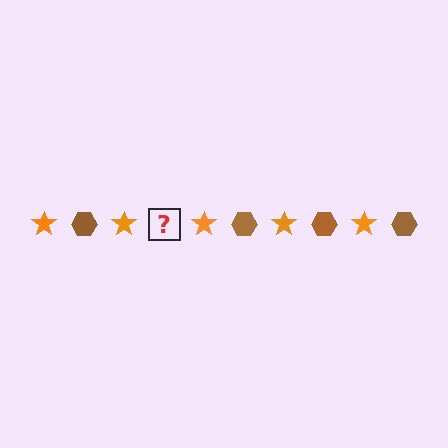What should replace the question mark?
The question mark should be replaced with a brown hexagon.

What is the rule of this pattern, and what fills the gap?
The rule is that the pattern alternates between orange star and brown hexagon. The gap should be filled with a brown hexagon.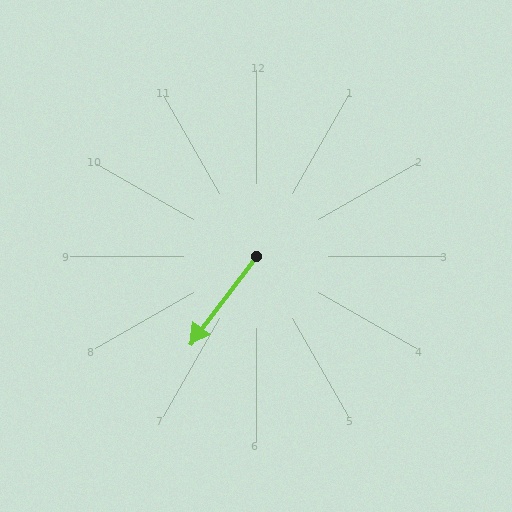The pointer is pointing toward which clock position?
Roughly 7 o'clock.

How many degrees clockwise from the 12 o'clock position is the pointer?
Approximately 217 degrees.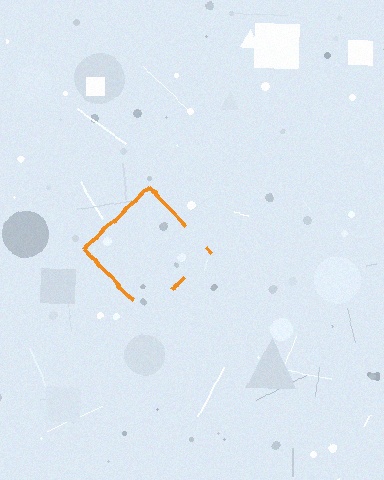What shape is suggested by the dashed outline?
The dashed outline suggests a diamond.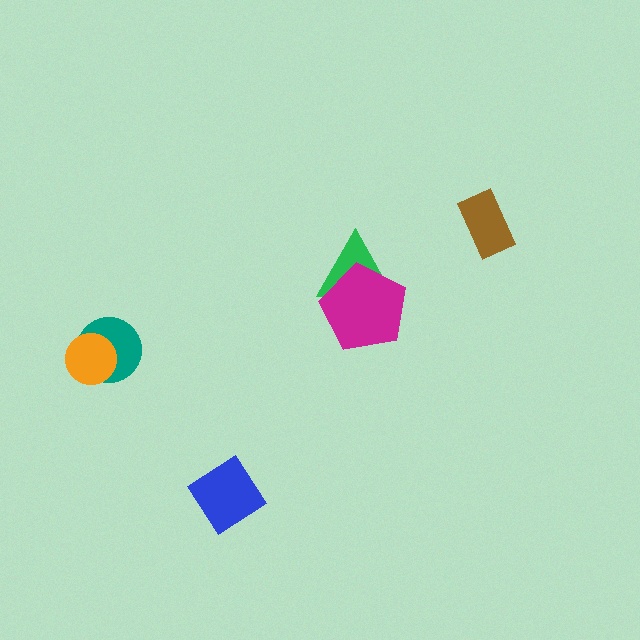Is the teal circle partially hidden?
Yes, it is partially covered by another shape.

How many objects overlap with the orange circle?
1 object overlaps with the orange circle.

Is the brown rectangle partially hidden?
No, no other shape covers it.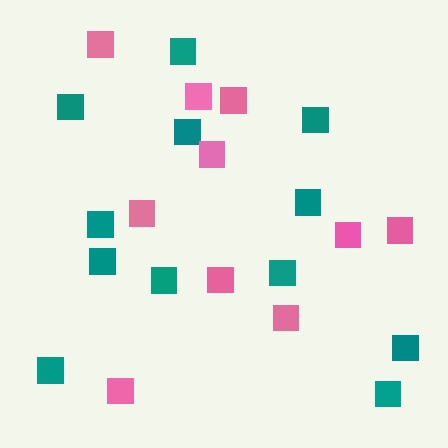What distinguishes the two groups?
There are 2 groups: one group of teal squares (12) and one group of pink squares (10).